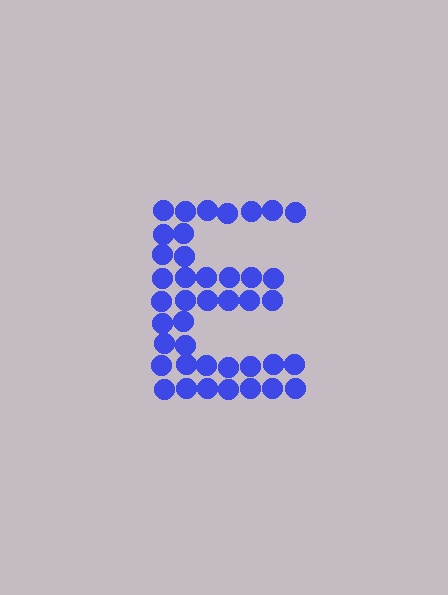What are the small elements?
The small elements are circles.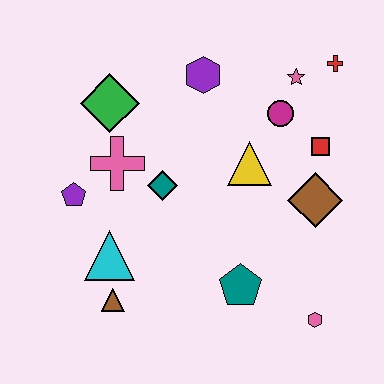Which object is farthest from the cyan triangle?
The red cross is farthest from the cyan triangle.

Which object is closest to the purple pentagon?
The pink cross is closest to the purple pentagon.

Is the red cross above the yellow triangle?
Yes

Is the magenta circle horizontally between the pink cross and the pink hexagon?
Yes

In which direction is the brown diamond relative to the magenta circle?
The brown diamond is below the magenta circle.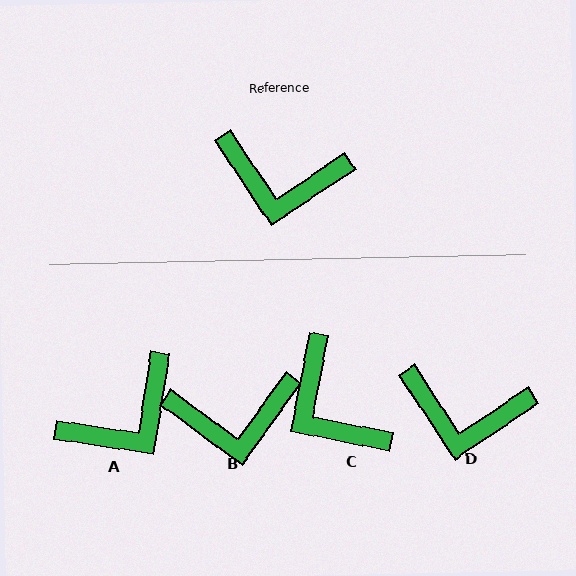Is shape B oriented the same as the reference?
No, it is off by about 20 degrees.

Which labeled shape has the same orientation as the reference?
D.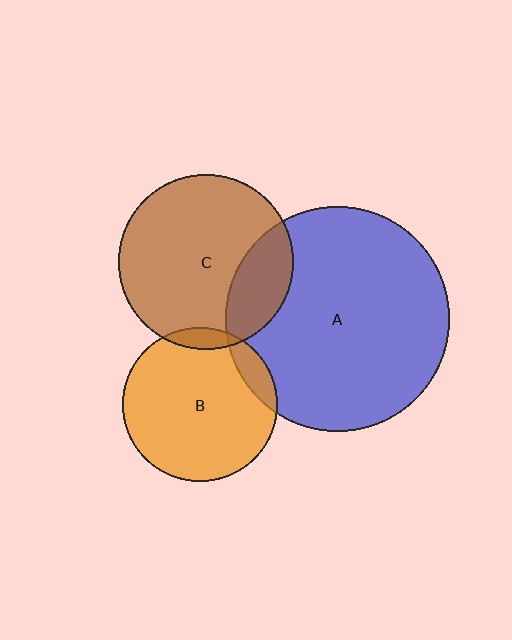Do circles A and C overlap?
Yes.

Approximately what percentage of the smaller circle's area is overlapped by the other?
Approximately 20%.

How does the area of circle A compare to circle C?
Approximately 1.7 times.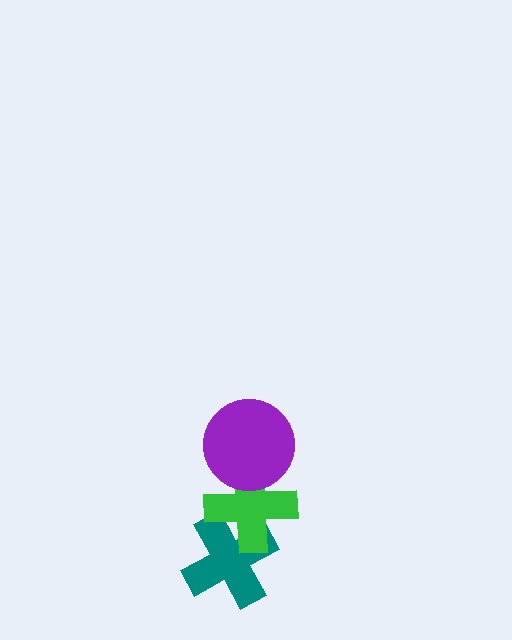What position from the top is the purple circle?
The purple circle is 1st from the top.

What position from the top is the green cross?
The green cross is 2nd from the top.